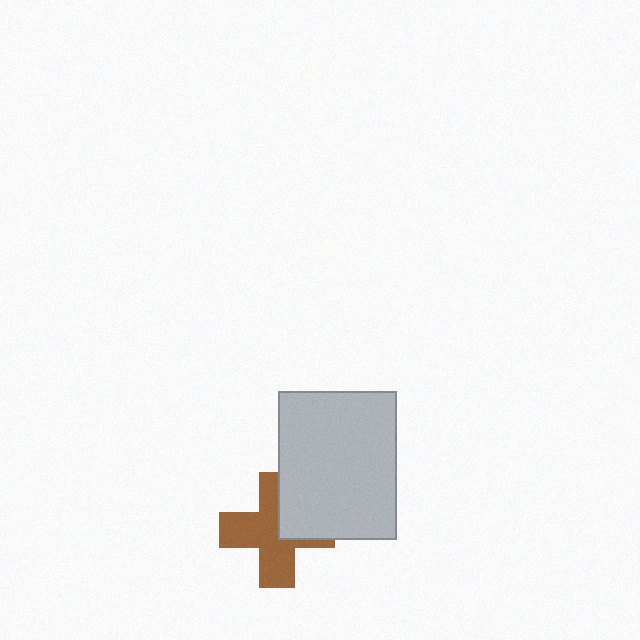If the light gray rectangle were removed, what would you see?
You would see the complete brown cross.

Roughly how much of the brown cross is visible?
Most of it is visible (roughly 67%).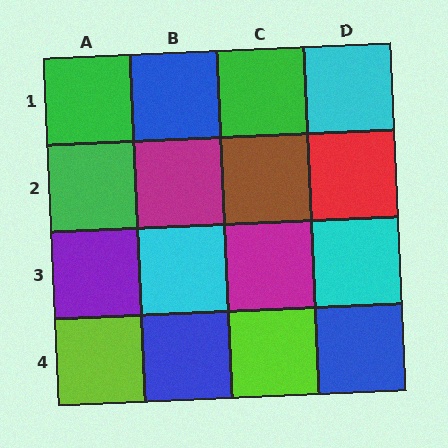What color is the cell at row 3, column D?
Cyan.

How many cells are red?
1 cell is red.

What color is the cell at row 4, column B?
Blue.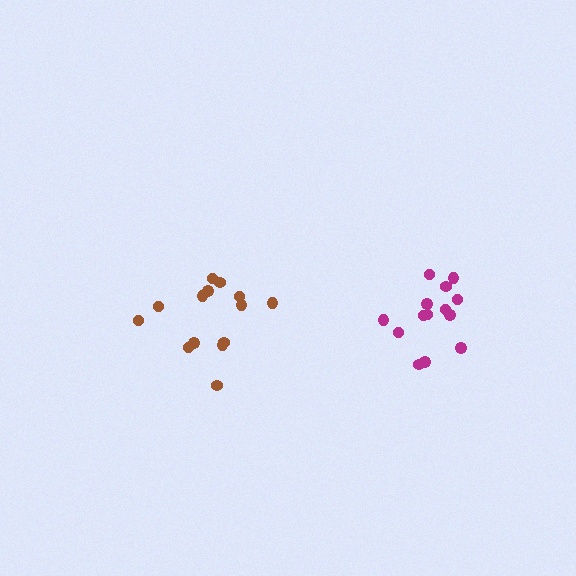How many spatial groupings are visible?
There are 2 spatial groupings.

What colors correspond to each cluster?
The clusters are colored: brown, magenta.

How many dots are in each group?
Group 1: 14 dots, Group 2: 14 dots (28 total).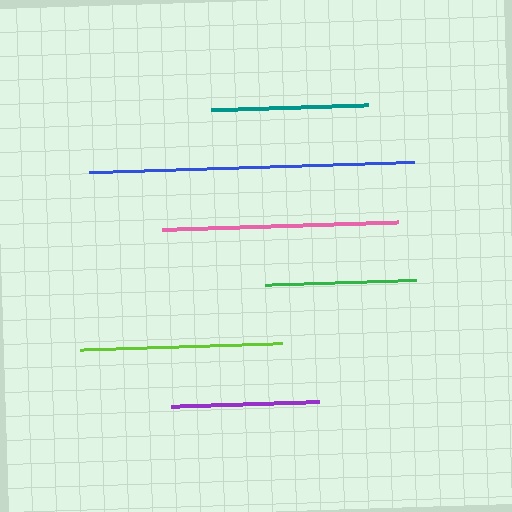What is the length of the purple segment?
The purple segment is approximately 148 pixels long.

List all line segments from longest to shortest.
From longest to shortest: blue, pink, lime, teal, green, purple.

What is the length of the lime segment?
The lime segment is approximately 202 pixels long.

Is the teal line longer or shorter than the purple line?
The teal line is longer than the purple line.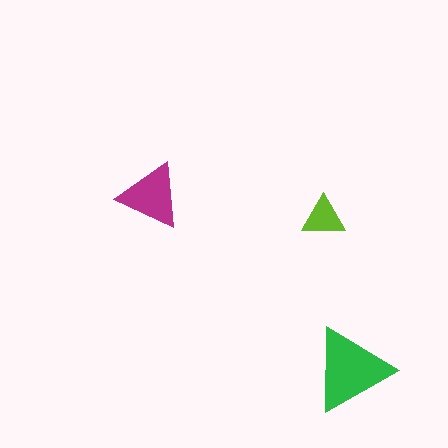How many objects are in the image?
There are 3 objects in the image.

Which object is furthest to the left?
The magenta triangle is leftmost.